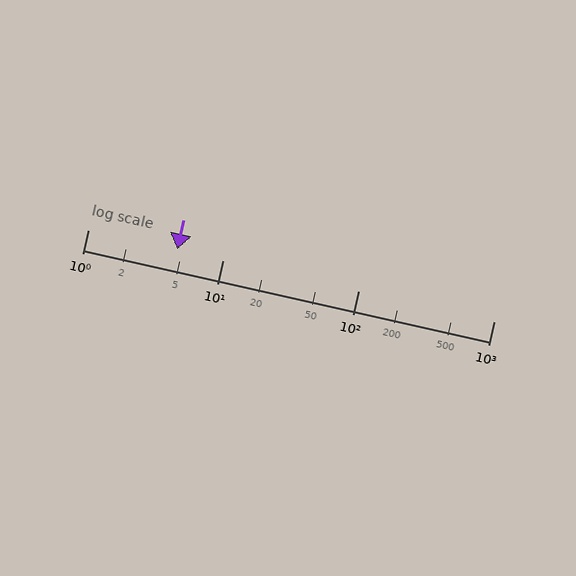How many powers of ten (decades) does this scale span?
The scale spans 3 decades, from 1 to 1000.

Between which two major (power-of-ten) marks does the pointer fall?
The pointer is between 1 and 10.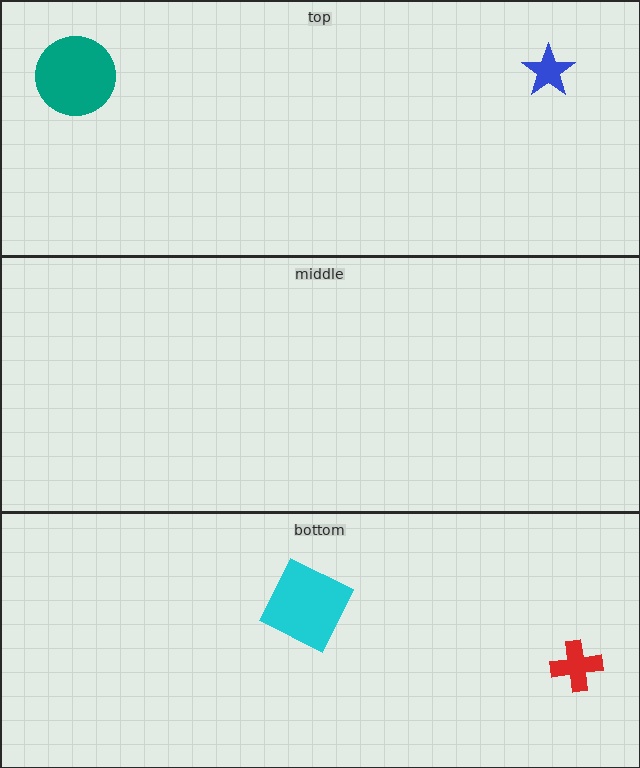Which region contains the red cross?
The bottom region.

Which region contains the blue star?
The top region.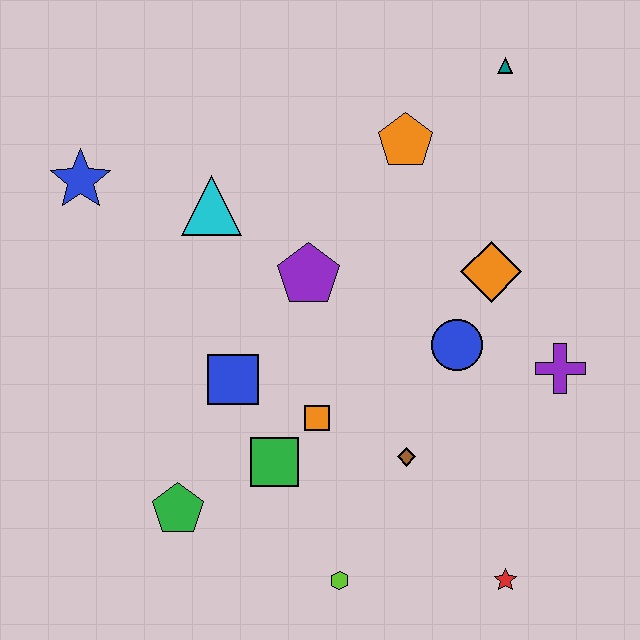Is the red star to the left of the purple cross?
Yes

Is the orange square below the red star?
No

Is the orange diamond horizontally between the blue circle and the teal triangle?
Yes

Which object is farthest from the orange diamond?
The blue star is farthest from the orange diamond.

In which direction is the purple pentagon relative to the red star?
The purple pentagon is above the red star.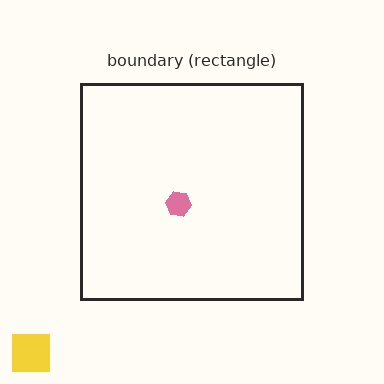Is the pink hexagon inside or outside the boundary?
Inside.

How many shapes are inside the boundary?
1 inside, 1 outside.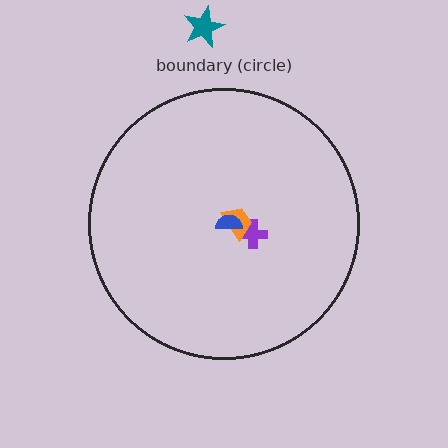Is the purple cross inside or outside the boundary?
Inside.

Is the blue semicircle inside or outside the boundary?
Inside.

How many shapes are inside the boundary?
3 inside, 1 outside.